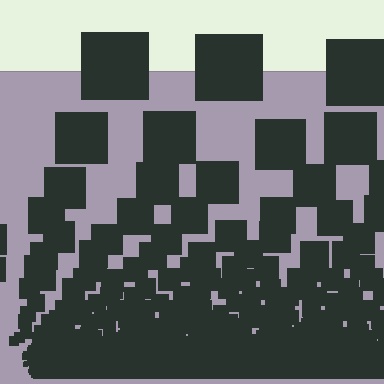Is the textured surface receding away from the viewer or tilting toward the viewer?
The surface appears to tilt toward the viewer. Texture elements get larger and sparser toward the top.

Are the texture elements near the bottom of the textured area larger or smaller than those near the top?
Smaller. The gradient is inverted — elements near the bottom are smaller and denser.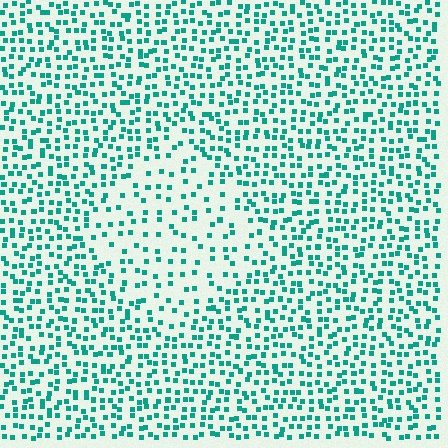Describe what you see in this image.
The image contains small teal elements arranged at two different densities. A diamond-shaped region is visible where the elements are less densely packed than the surrounding area.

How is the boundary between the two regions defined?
The boundary is defined by a change in element density (approximately 2.0x ratio). All elements are the same color, size, and shape.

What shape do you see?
I see a diamond.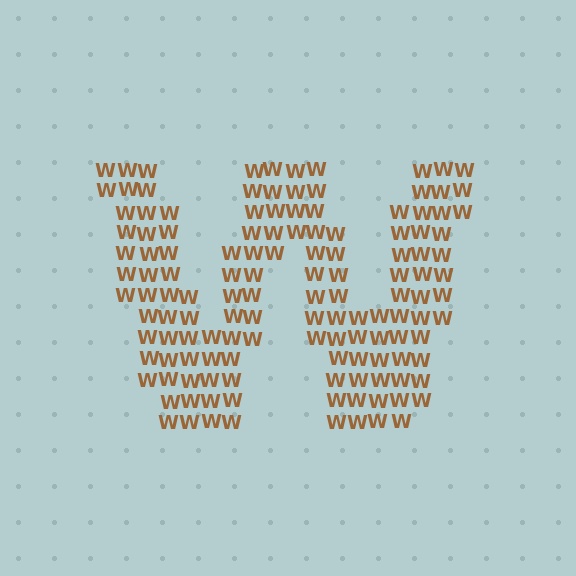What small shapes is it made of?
It is made of small letter W's.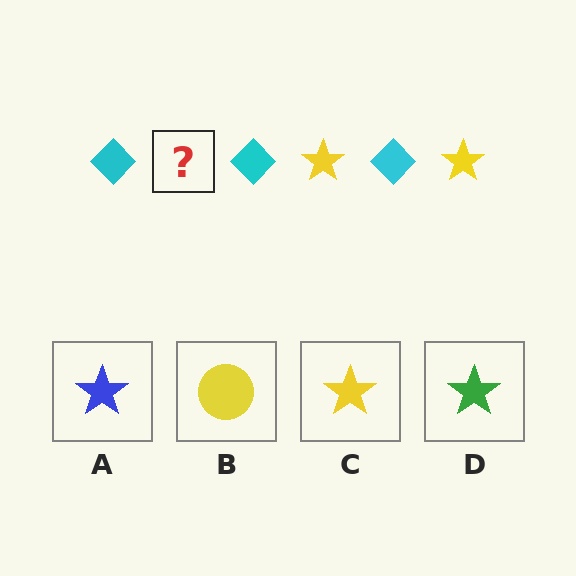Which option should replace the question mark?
Option C.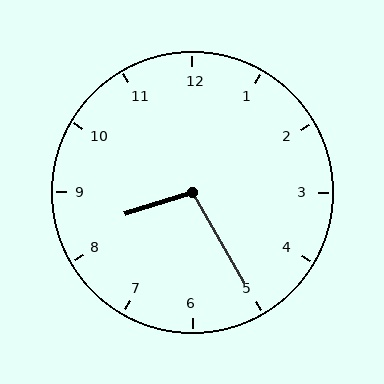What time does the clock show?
8:25.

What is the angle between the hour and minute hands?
Approximately 102 degrees.